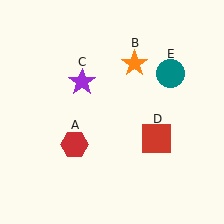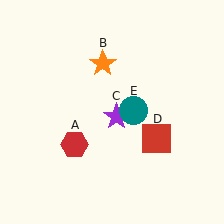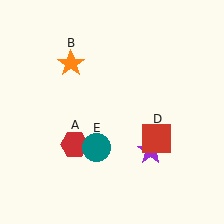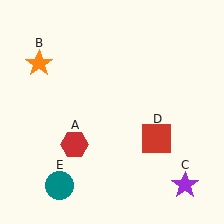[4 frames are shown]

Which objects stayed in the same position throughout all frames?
Red hexagon (object A) and red square (object D) remained stationary.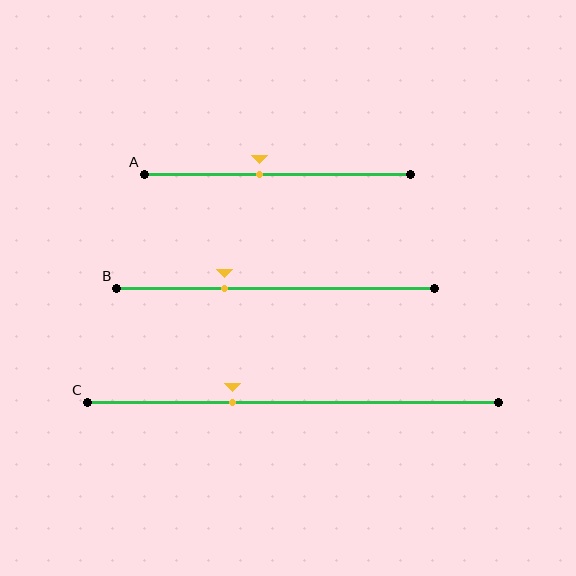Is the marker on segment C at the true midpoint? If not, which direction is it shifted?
No, the marker on segment C is shifted to the left by about 15% of the segment length.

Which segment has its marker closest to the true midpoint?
Segment A has its marker closest to the true midpoint.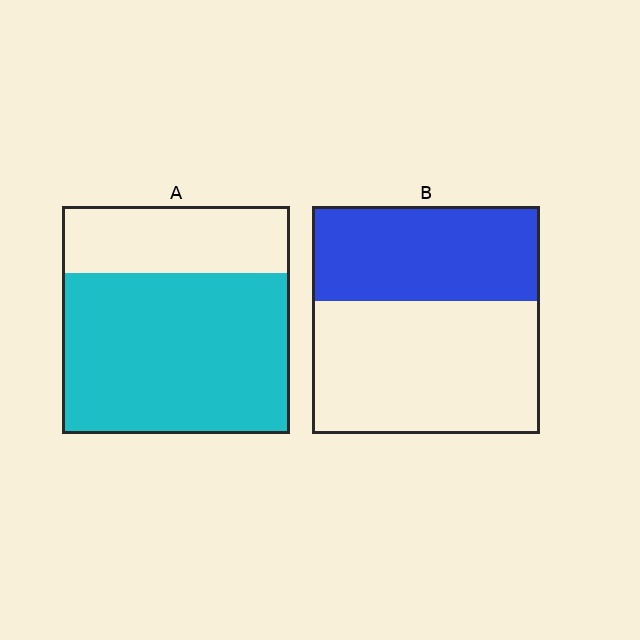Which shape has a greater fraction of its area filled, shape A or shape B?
Shape A.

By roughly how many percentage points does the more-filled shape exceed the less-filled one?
By roughly 30 percentage points (A over B).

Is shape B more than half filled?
No.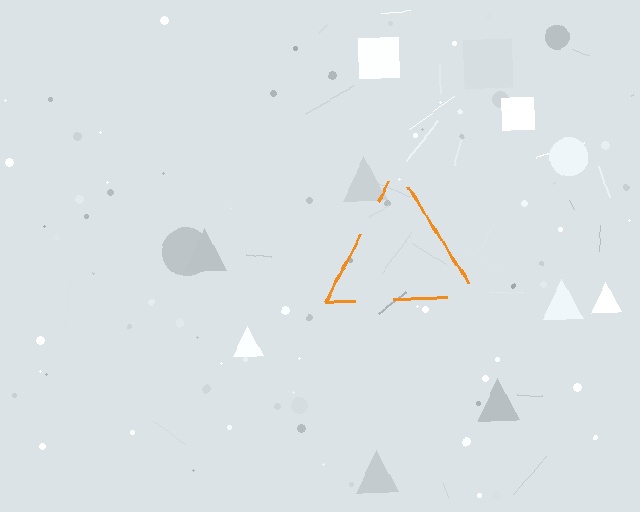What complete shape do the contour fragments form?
The contour fragments form a triangle.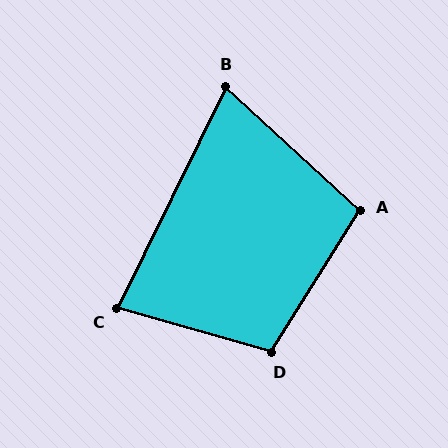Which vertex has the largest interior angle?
D, at approximately 106 degrees.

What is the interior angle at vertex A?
Approximately 100 degrees (obtuse).